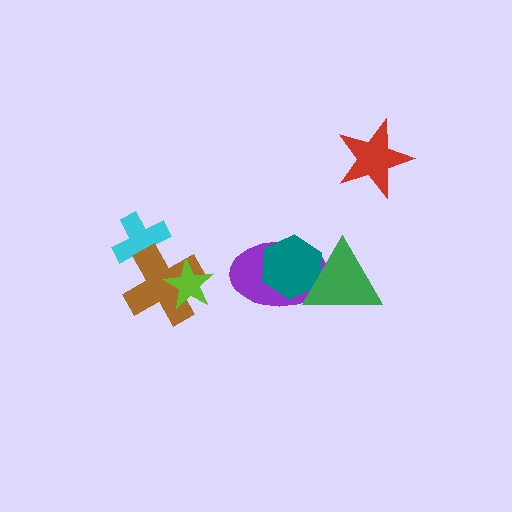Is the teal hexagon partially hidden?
Yes, it is partially covered by another shape.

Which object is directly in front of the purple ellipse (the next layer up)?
The teal hexagon is directly in front of the purple ellipse.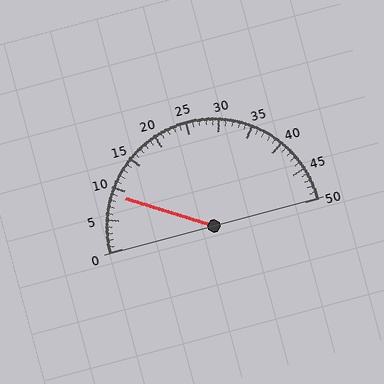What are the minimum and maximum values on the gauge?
The gauge ranges from 0 to 50.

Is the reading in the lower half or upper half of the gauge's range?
The reading is in the lower half of the range (0 to 50).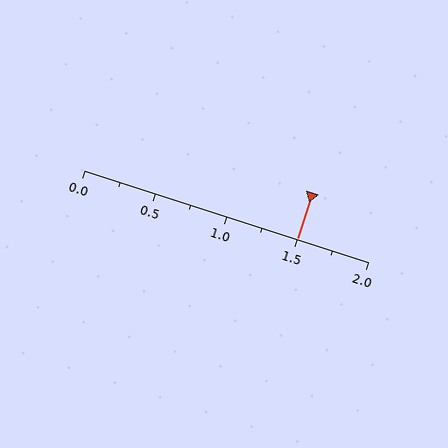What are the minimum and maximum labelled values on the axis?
The axis runs from 0.0 to 2.0.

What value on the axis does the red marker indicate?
The marker indicates approximately 1.5.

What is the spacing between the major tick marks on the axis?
The major ticks are spaced 0.5 apart.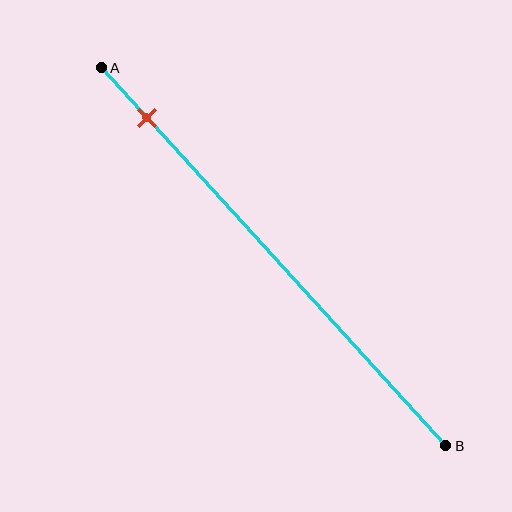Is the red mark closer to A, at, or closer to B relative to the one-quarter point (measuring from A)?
The red mark is closer to point A than the one-quarter point of segment AB.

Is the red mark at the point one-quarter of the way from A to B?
No, the mark is at about 15% from A, not at the 25% one-quarter point.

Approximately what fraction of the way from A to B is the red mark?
The red mark is approximately 15% of the way from A to B.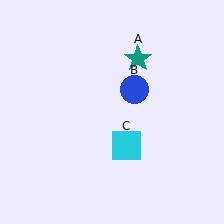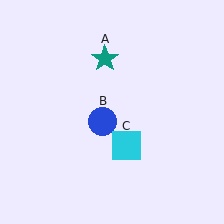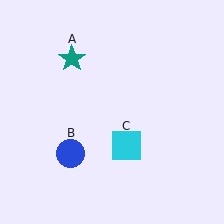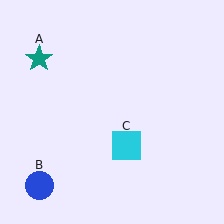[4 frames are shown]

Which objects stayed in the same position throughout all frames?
Cyan square (object C) remained stationary.